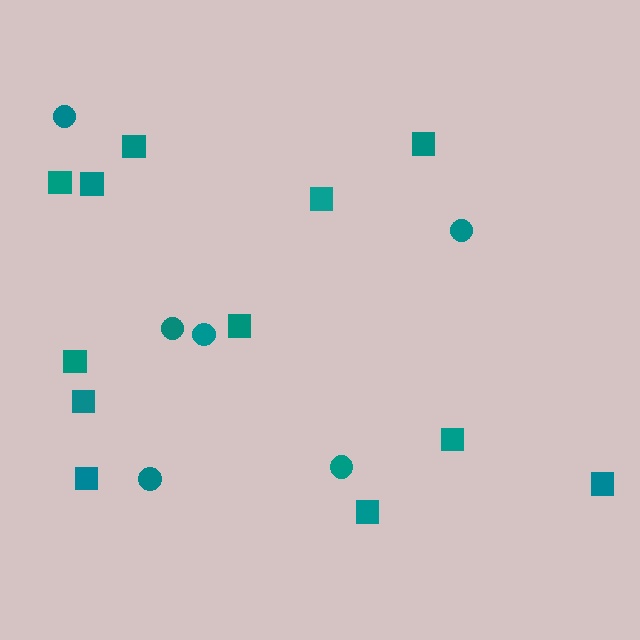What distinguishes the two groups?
There are 2 groups: one group of squares (12) and one group of circles (6).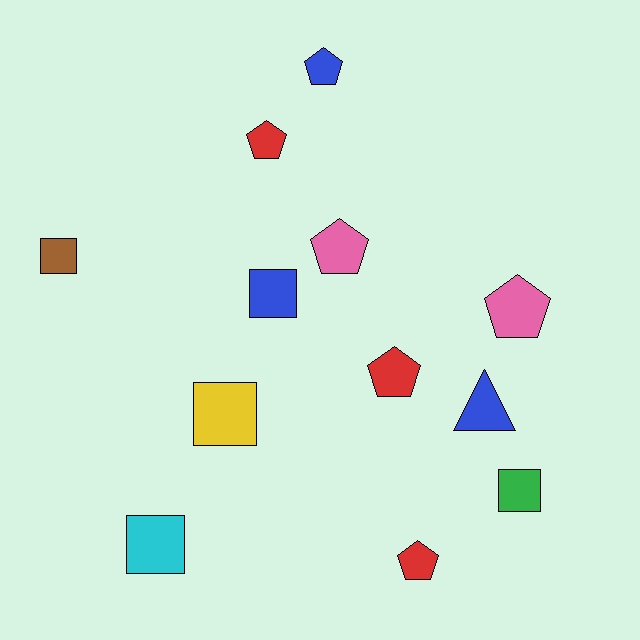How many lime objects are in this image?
There are no lime objects.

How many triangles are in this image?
There is 1 triangle.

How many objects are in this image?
There are 12 objects.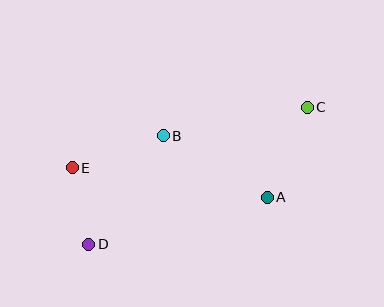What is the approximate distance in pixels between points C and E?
The distance between C and E is approximately 243 pixels.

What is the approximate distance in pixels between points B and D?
The distance between B and D is approximately 132 pixels.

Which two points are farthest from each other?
Points C and D are farthest from each other.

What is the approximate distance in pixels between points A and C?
The distance between A and C is approximately 98 pixels.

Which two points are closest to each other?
Points D and E are closest to each other.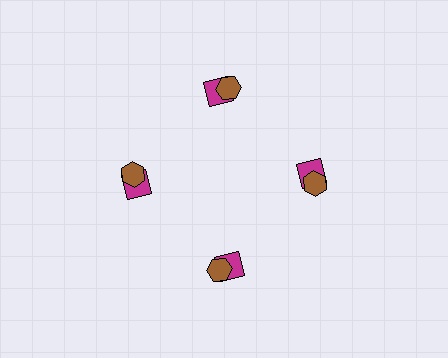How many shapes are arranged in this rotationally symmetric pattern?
There are 8 shapes, arranged in 4 groups of 2.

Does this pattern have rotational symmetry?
Yes, this pattern has 4-fold rotational symmetry. It looks the same after rotating 90 degrees around the center.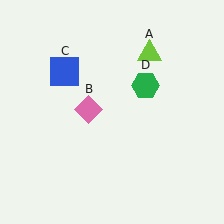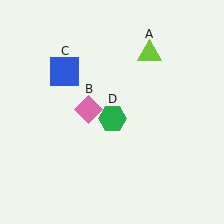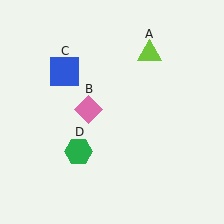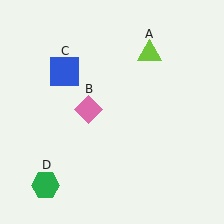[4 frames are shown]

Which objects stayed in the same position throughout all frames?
Lime triangle (object A) and pink diamond (object B) and blue square (object C) remained stationary.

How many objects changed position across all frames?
1 object changed position: green hexagon (object D).